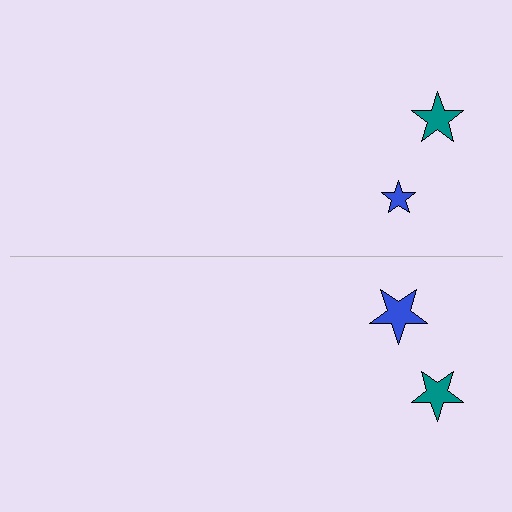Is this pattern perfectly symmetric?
No, the pattern is not perfectly symmetric. The blue star on the bottom side has a different size than its mirror counterpart.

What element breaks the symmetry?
The blue star on the bottom side has a different size than its mirror counterpart.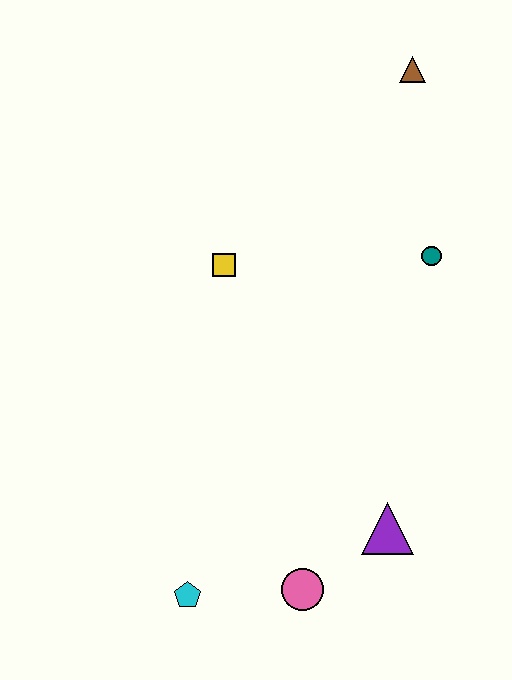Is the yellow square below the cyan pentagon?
No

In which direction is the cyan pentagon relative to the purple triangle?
The cyan pentagon is to the left of the purple triangle.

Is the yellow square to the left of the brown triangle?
Yes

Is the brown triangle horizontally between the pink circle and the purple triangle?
No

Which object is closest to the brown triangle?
The teal circle is closest to the brown triangle.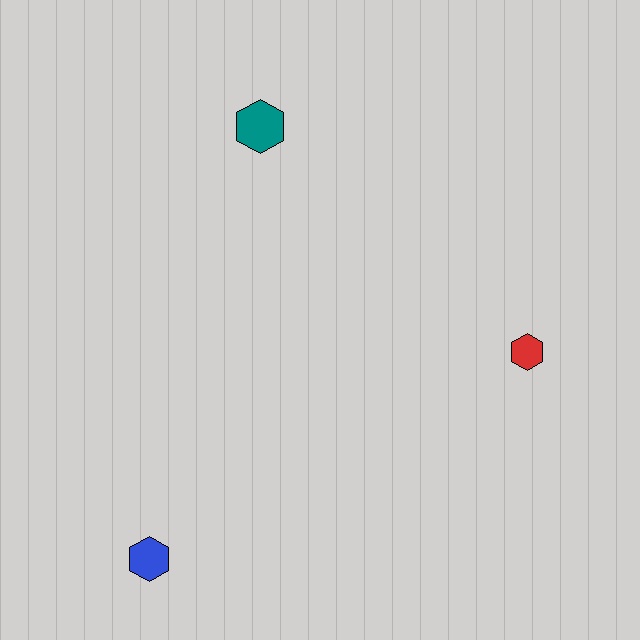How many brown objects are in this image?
There are no brown objects.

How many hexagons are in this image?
There are 3 hexagons.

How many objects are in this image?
There are 3 objects.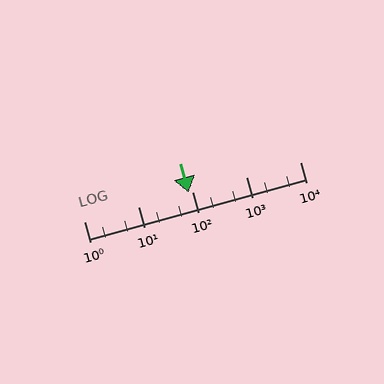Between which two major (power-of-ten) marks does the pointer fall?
The pointer is between 10 and 100.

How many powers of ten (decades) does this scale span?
The scale spans 4 decades, from 1 to 10000.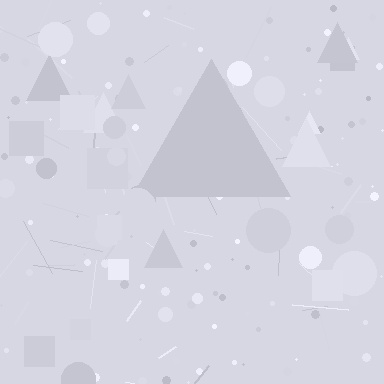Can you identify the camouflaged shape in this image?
The camouflaged shape is a triangle.